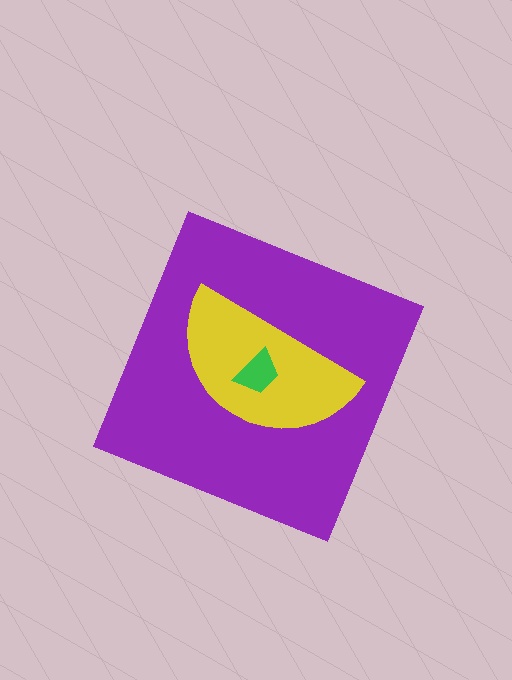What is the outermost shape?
The purple diamond.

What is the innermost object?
The green trapezoid.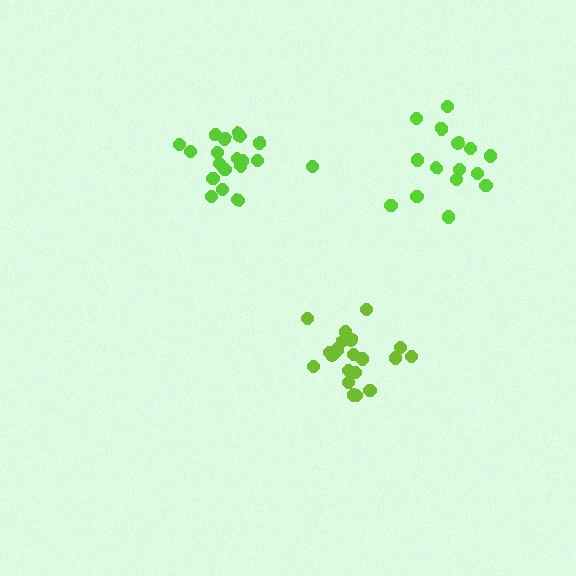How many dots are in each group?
Group 1: 20 dots, Group 2: 19 dots, Group 3: 15 dots (54 total).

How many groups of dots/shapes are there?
There are 3 groups.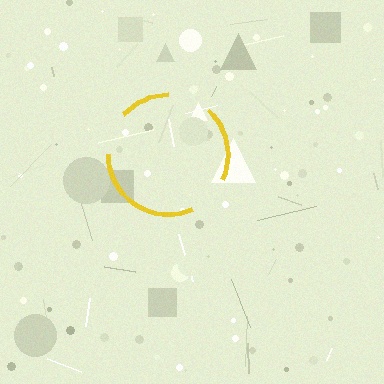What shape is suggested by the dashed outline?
The dashed outline suggests a circle.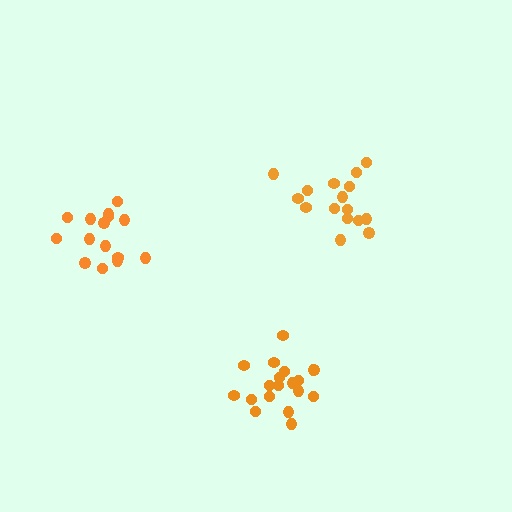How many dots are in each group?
Group 1: 16 dots, Group 2: 19 dots, Group 3: 15 dots (50 total).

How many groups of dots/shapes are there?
There are 3 groups.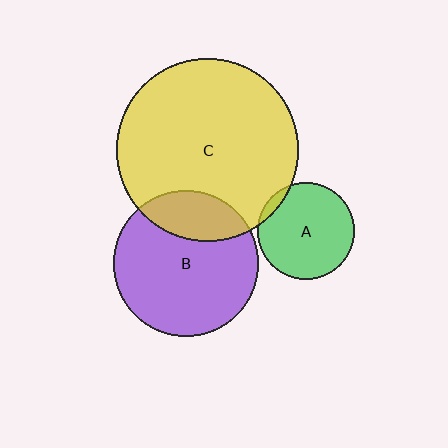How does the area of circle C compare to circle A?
Approximately 3.6 times.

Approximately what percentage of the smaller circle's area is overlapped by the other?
Approximately 25%.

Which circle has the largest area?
Circle C (yellow).